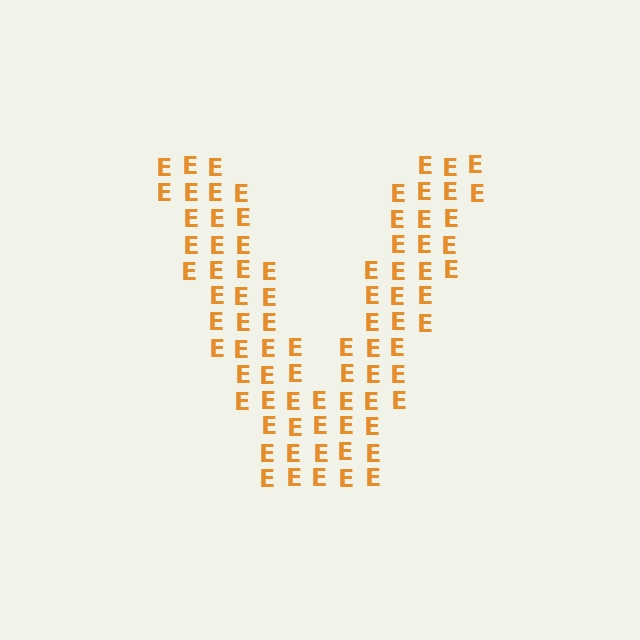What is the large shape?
The large shape is the letter V.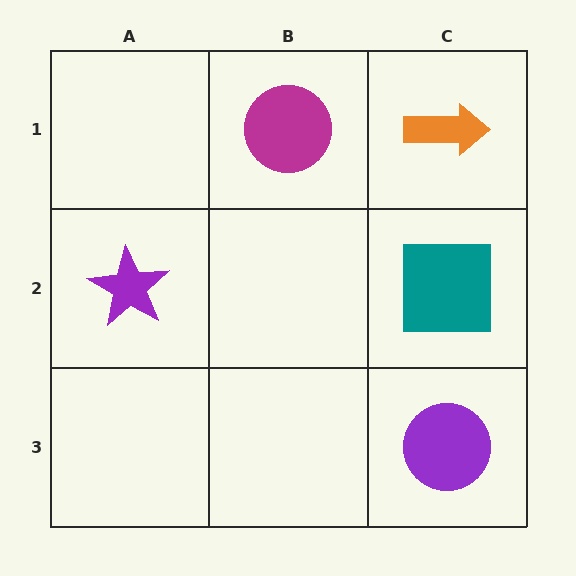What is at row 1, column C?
An orange arrow.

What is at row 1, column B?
A magenta circle.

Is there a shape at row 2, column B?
No, that cell is empty.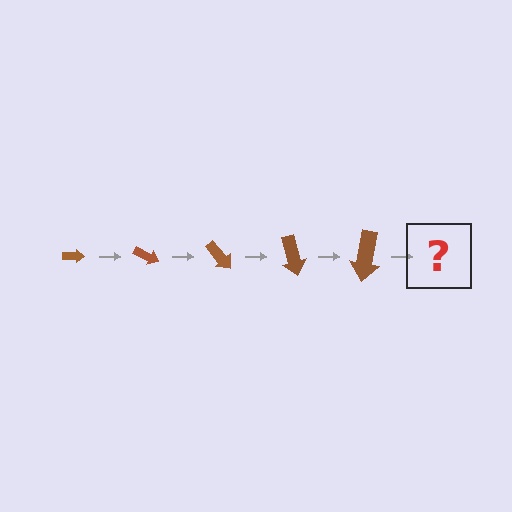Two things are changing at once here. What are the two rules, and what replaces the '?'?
The two rules are that the arrow grows larger each step and it rotates 25 degrees each step. The '?' should be an arrow, larger than the previous one and rotated 125 degrees from the start.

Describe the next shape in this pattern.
It should be an arrow, larger than the previous one and rotated 125 degrees from the start.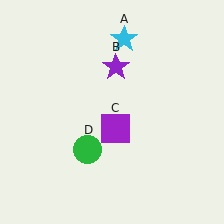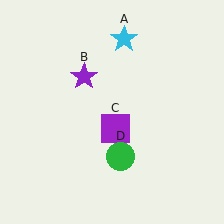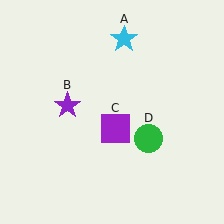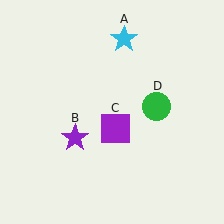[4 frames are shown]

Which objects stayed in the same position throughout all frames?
Cyan star (object A) and purple square (object C) remained stationary.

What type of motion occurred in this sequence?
The purple star (object B), green circle (object D) rotated counterclockwise around the center of the scene.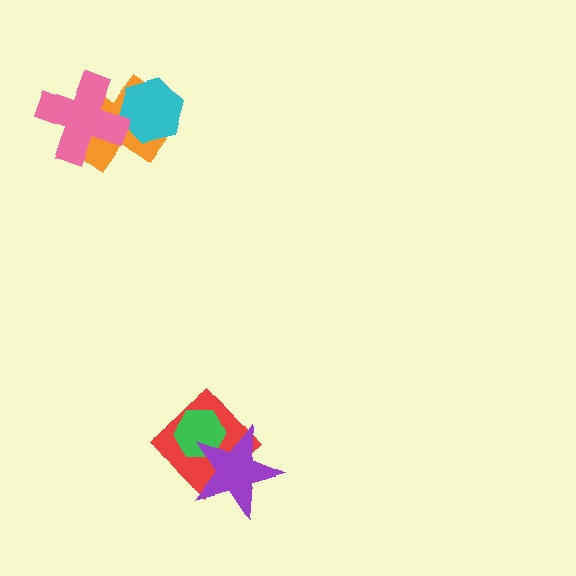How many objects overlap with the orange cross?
2 objects overlap with the orange cross.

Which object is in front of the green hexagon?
The purple star is in front of the green hexagon.